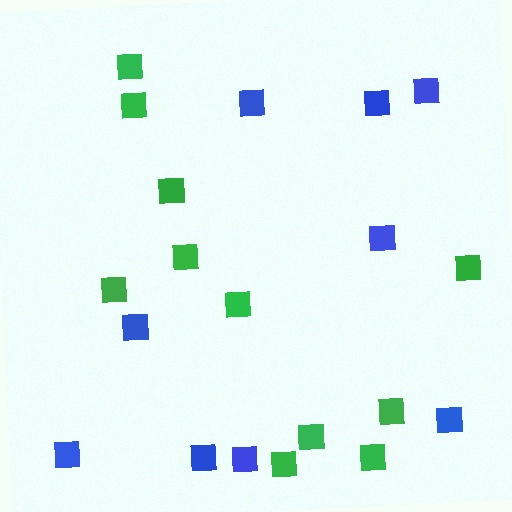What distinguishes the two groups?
There are 2 groups: one group of blue squares (9) and one group of green squares (11).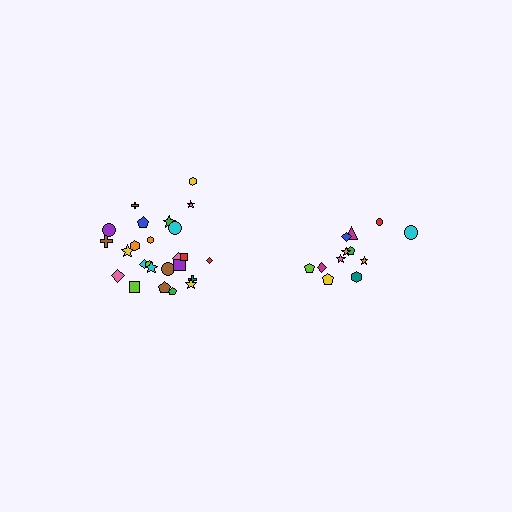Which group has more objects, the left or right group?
The left group.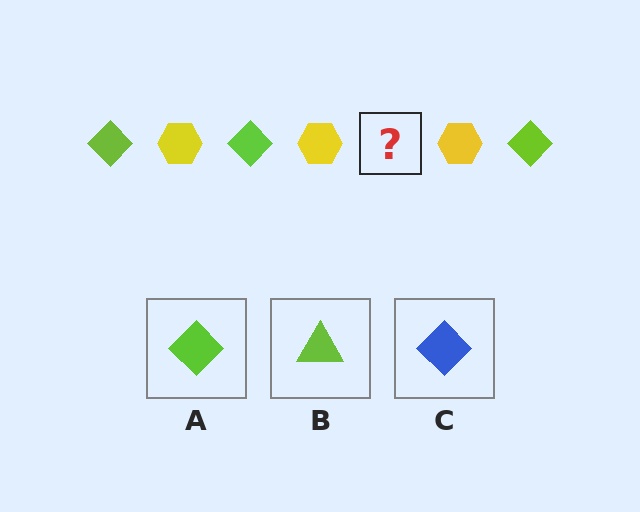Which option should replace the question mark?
Option A.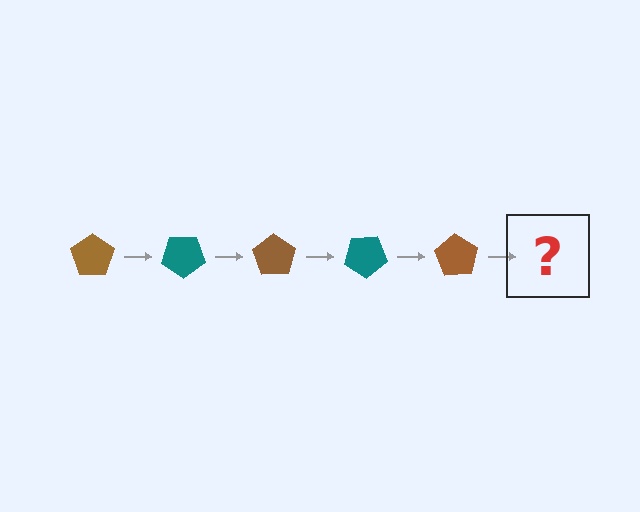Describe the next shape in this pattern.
It should be a teal pentagon, rotated 175 degrees from the start.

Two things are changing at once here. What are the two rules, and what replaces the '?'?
The two rules are that it rotates 35 degrees each step and the color cycles through brown and teal. The '?' should be a teal pentagon, rotated 175 degrees from the start.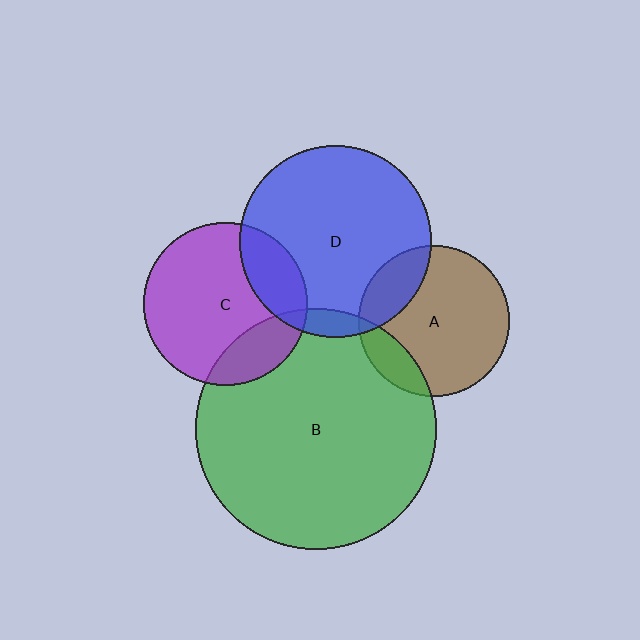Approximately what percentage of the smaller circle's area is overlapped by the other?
Approximately 15%.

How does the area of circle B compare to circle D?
Approximately 1.6 times.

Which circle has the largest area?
Circle B (green).